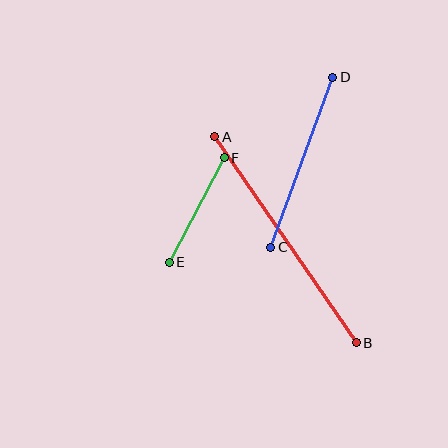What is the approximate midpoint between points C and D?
The midpoint is at approximately (302, 162) pixels.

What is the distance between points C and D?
The distance is approximately 181 pixels.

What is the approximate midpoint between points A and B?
The midpoint is at approximately (286, 240) pixels.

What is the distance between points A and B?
The distance is approximately 250 pixels.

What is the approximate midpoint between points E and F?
The midpoint is at approximately (197, 210) pixels.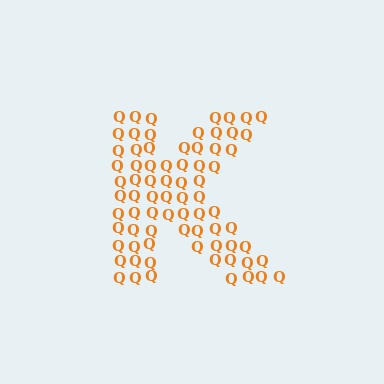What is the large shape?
The large shape is the letter K.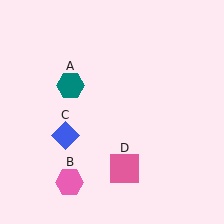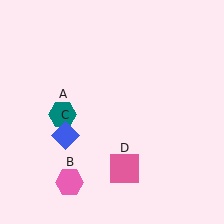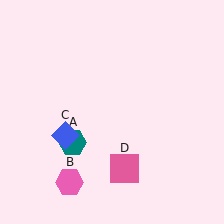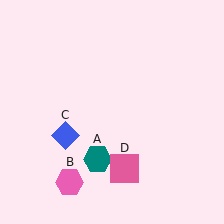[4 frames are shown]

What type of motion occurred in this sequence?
The teal hexagon (object A) rotated counterclockwise around the center of the scene.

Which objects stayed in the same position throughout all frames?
Pink hexagon (object B) and blue diamond (object C) and pink square (object D) remained stationary.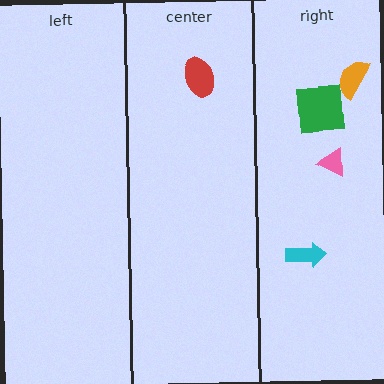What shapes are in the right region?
The cyan arrow, the green square, the orange semicircle, the pink triangle.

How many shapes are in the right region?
4.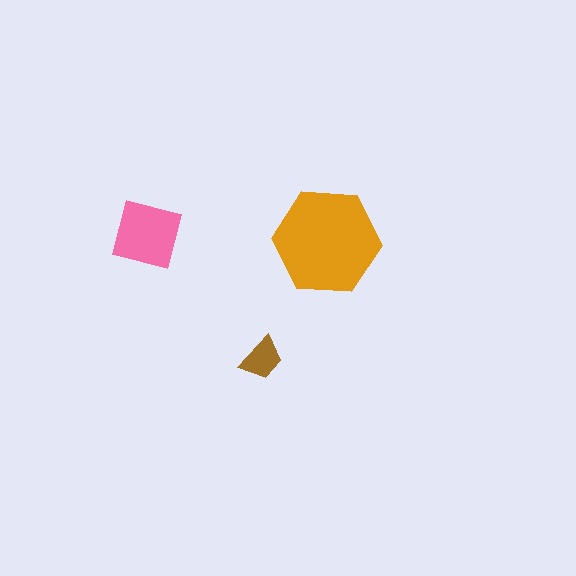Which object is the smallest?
The brown trapezoid.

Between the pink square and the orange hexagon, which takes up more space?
The orange hexagon.